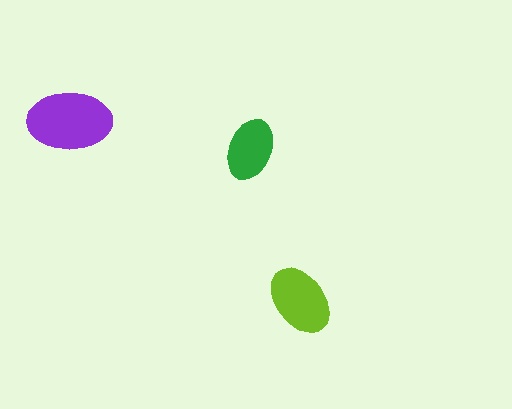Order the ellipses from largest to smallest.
the purple one, the lime one, the green one.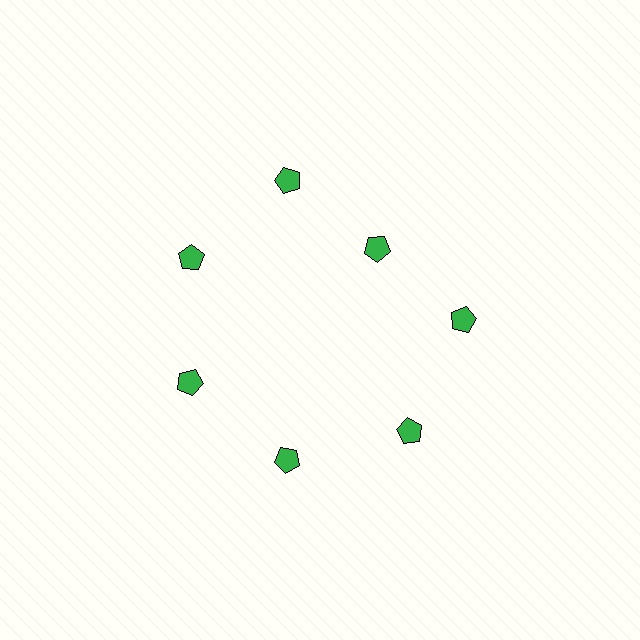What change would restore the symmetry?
The symmetry would be restored by moving it outward, back onto the ring so that all 7 pentagons sit at equal angles and equal distance from the center.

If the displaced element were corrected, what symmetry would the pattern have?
It would have 7-fold rotational symmetry — the pattern would map onto itself every 51 degrees.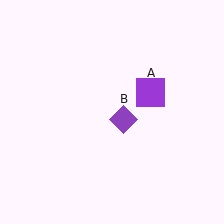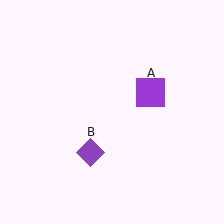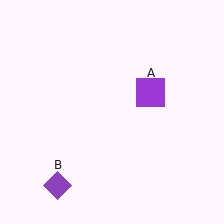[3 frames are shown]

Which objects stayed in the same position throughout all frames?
Purple square (object A) remained stationary.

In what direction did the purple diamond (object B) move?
The purple diamond (object B) moved down and to the left.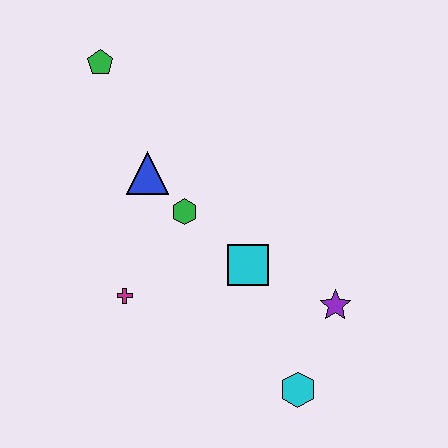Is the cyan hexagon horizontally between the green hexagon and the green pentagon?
No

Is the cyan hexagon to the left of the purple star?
Yes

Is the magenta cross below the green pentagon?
Yes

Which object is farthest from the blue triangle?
The cyan hexagon is farthest from the blue triangle.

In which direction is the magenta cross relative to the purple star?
The magenta cross is to the left of the purple star.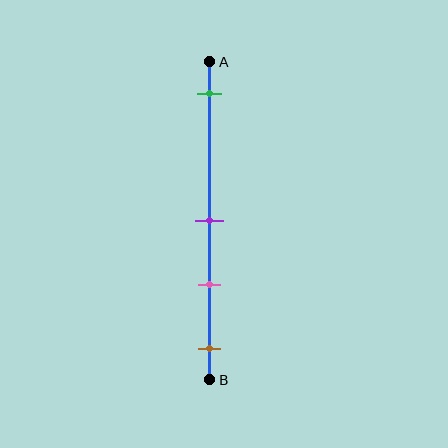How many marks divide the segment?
There are 4 marks dividing the segment.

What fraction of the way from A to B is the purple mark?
The purple mark is approximately 50% (0.5) of the way from A to B.